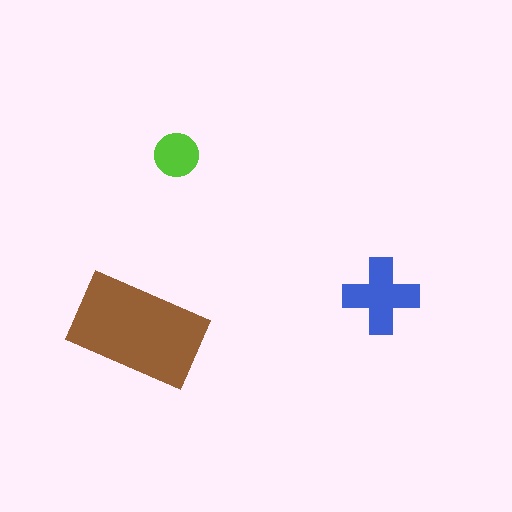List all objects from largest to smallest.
The brown rectangle, the blue cross, the lime circle.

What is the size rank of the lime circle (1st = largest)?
3rd.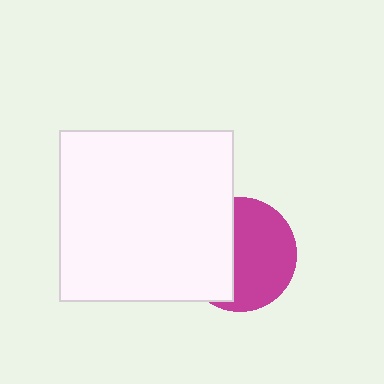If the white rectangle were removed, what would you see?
You would see the complete magenta circle.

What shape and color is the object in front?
The object in front is a white rectangle.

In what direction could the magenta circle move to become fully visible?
The magenta circle could move right. That would shift it out from behind the white rectangle entirely.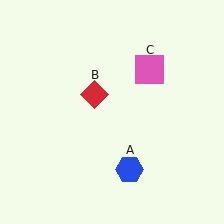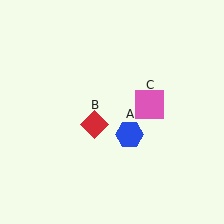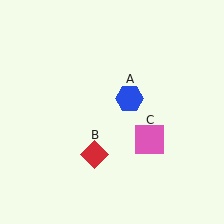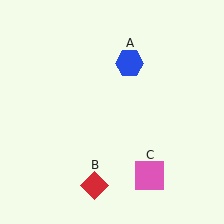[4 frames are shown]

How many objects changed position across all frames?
3 objects changed position: blue hexagon (object A), red diamond (object B), pink square (object C).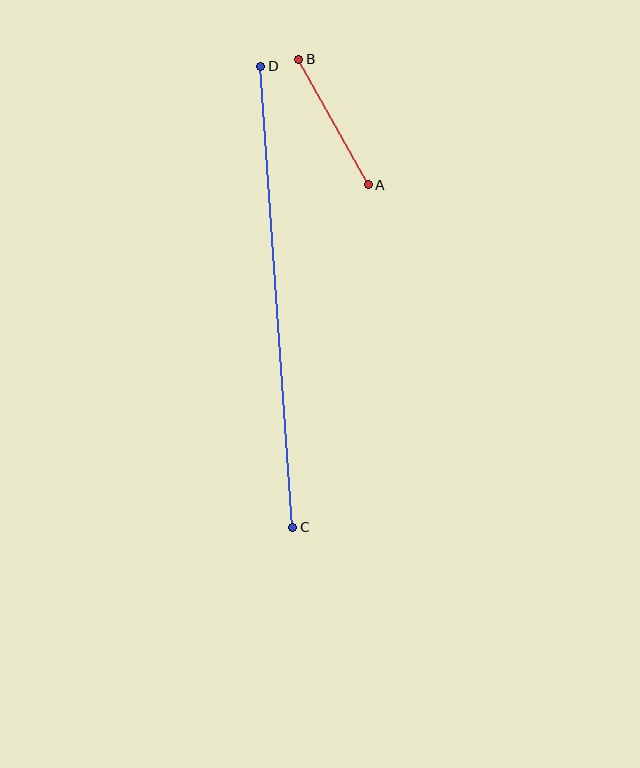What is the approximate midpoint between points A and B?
The midpoint is at approximately (334, 122) pixels.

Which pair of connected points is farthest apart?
Points C and D are farthest apart.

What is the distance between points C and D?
The distance is approximately 462 pixels.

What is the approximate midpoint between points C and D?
The midpoint is at approximately (277, 297) pixels.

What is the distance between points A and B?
The distance is approximately 143 pixels.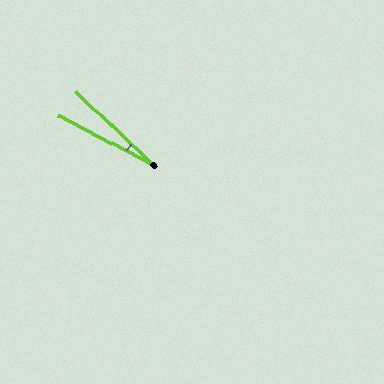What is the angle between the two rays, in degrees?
Approximately 16 degrees.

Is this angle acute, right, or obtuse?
It is acute.